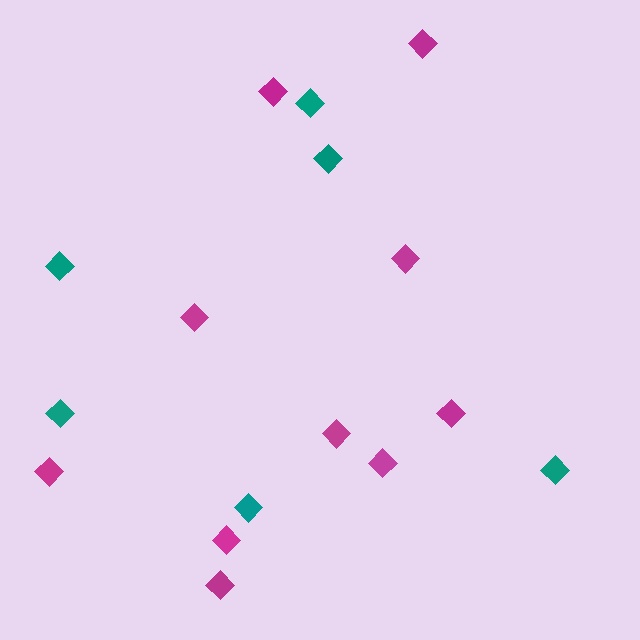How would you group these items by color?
There are 2 groups: one group of teal diamonds (6) and one group of magenta diamonds (10).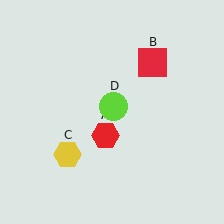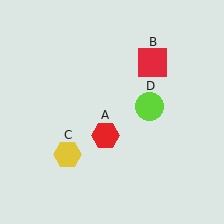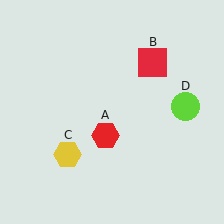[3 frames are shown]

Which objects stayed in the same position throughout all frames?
Red hexagon (object A) and red square (object B) and yellow hexagon (object C) remained stationary.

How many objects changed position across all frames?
1 object changed position: lime circle (object D).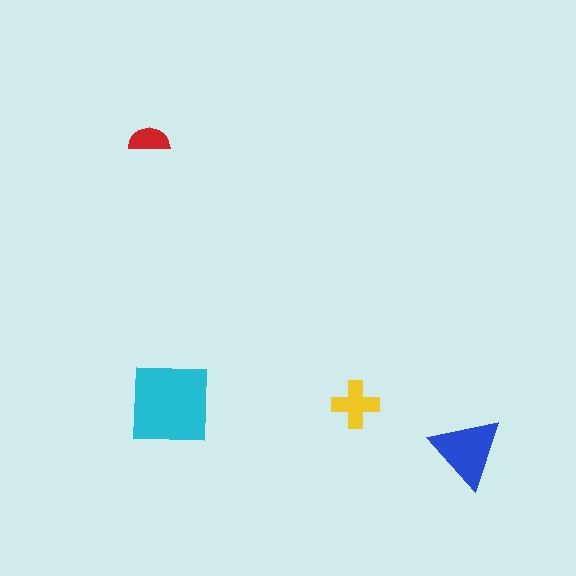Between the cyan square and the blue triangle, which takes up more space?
The cyan square.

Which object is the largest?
The cyan square.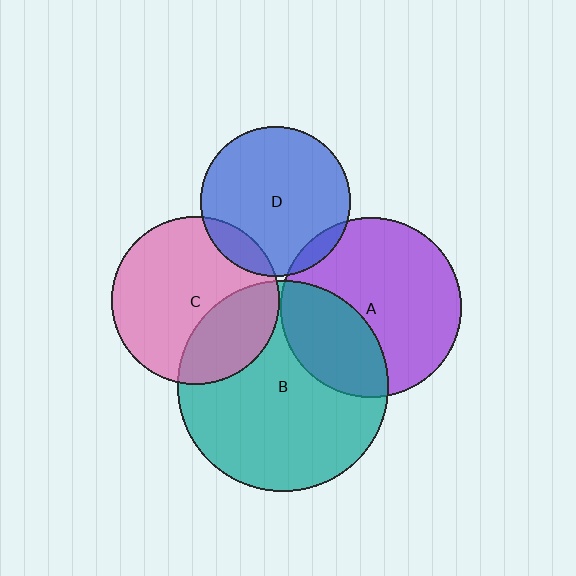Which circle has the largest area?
Circle B (teal).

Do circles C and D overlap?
Yes.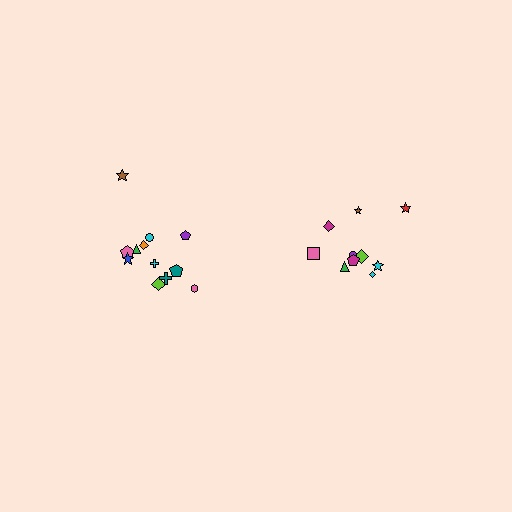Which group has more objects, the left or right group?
The left group.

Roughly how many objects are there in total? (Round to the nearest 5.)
Roughly 20 objects in total.